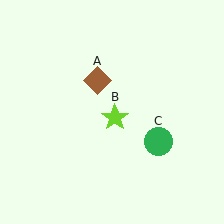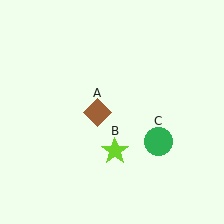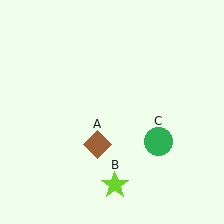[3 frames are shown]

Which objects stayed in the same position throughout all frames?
Green circle (object C) remained stationary.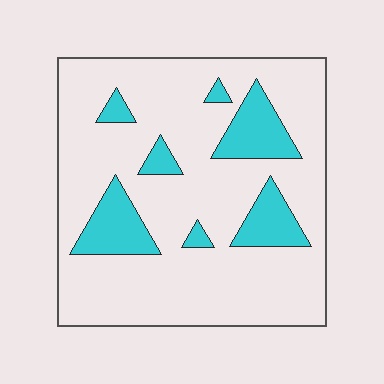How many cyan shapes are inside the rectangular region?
7.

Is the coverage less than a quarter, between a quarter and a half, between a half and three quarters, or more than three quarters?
Less than a quarter.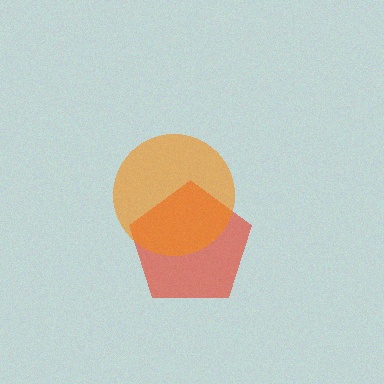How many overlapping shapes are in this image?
There are 2 overlapping shapes in the image.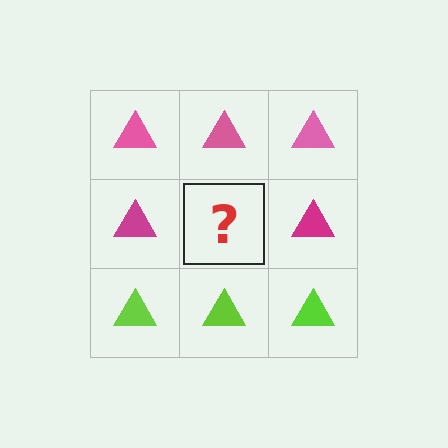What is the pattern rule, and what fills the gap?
The rule is that each row has a consistent color. The gap should be filled with a magenta triangle.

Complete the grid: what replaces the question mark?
The question mark should be replaced with a magenta triangle.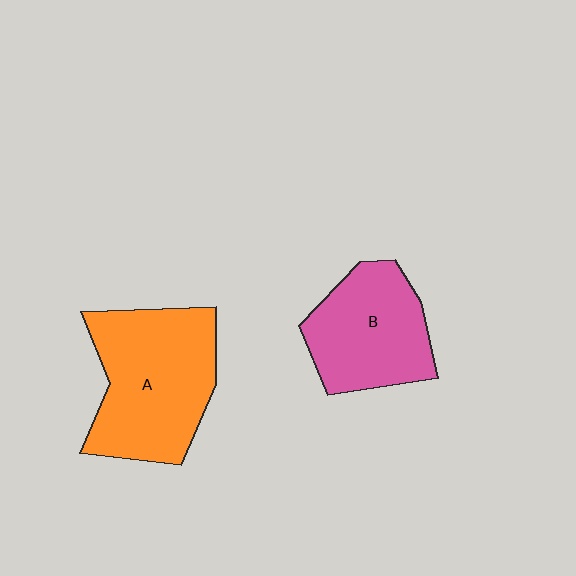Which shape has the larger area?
Shape A (orange).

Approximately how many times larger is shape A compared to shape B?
Approximately 1.3 times.